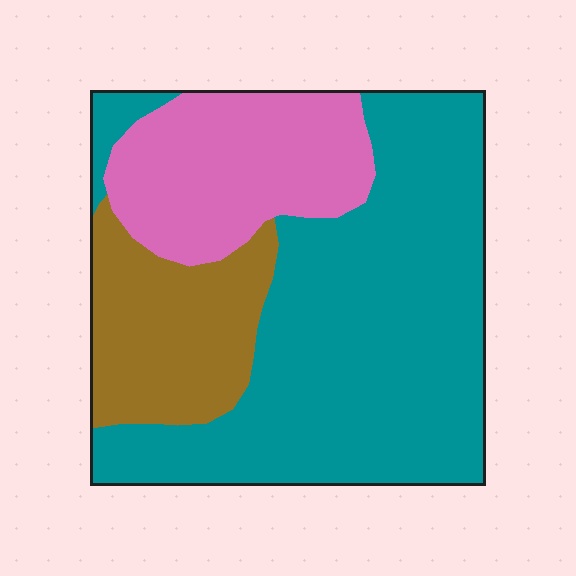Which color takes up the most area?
Teal, at roughly 60%.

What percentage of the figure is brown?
Brown covers around 20% of the figure.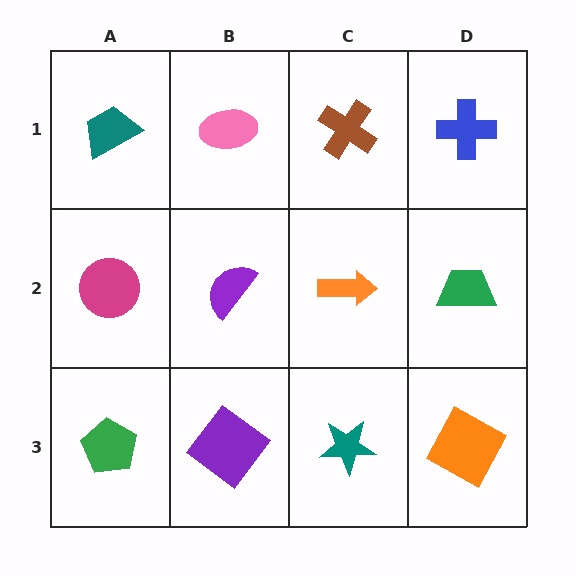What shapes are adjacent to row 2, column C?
A brown cross (row 1, column C), a teal star (row 3, column C), a purple semicircle (row 2, column B), a green trapezoid (row 2, column D).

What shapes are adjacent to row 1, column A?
A magenta circle (row 2, column A), a pink ellipse (row 1, column B).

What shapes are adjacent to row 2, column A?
A teal trapezoid (row 1, column A), a green pentagon (row 3, column A), a purple semicircle (row 2, column B).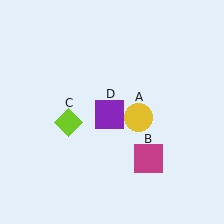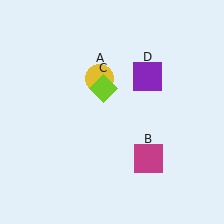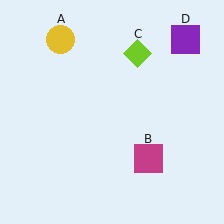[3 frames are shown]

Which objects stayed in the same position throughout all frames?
Magenta square (object B) remained stationary.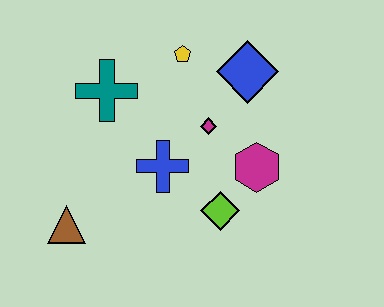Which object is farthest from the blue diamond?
The brown triangle is farthest from the blue diamond.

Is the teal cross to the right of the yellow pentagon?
No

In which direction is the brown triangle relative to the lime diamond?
The brown triangle is to the left of the lime diamond.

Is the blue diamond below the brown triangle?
No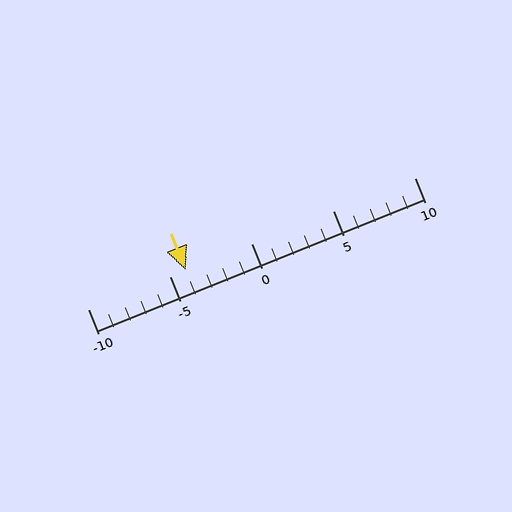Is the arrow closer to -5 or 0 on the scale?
The arrow is closer to -5.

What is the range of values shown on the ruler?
The ruler shows values from -10 to 10.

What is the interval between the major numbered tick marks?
The major tick marks are spaced 5 units apart.